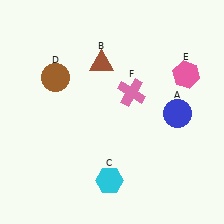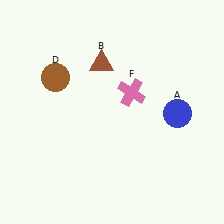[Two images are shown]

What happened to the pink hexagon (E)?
The pink hexagon (E) was removed in Image 2. It was in the top-right area of Image 1.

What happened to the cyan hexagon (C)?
The cyan hexagon (C) was removed in Image 2. It was in the bottom-left area of Image 1.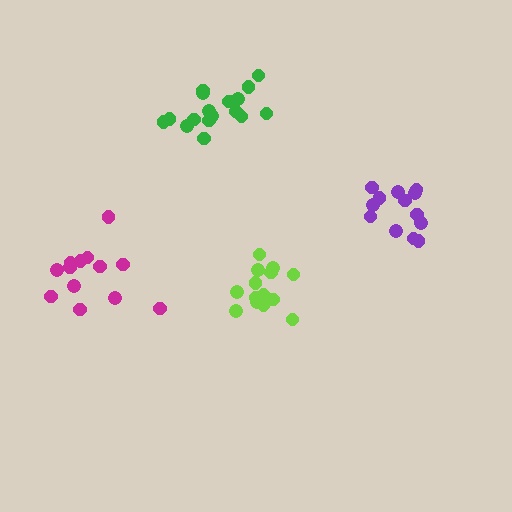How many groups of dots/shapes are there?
There are 4 groups.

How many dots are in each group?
Group 1: 14 dots, Group 2: 13 dots, Group 3: 17 dots, Group 4: 13 dots (57 total).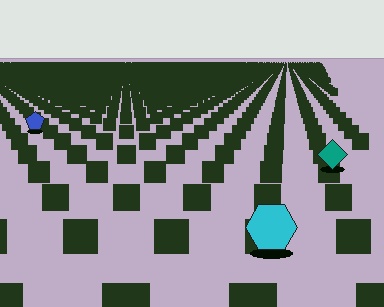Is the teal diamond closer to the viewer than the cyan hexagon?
No. The cyan hexagon is closer — you can tell from the texture gradient: the ground texture is coarser near it.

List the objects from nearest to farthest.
From nearest to farthest: the cyan hexagon, the teal diamond, the blue pentagon.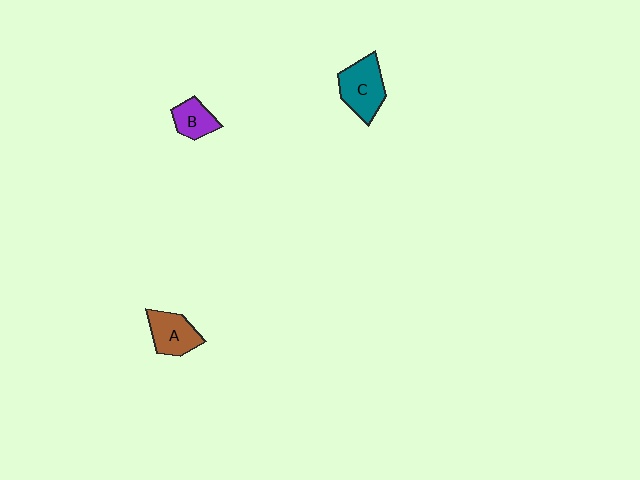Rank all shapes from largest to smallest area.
From largest to smallest: C (teal), A (brown), B (purple).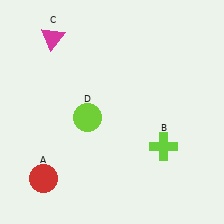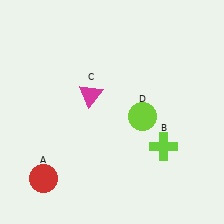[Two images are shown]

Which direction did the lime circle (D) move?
The lime circle (D) moved right.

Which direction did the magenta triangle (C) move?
The magenta triangle (C) moved down.